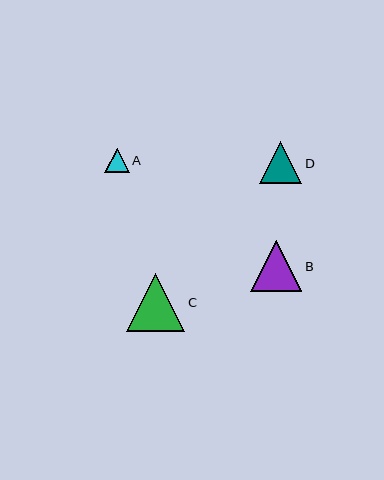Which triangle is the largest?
Triangle C is the largest with a size of approximately 58 pixels.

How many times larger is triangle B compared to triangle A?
Triangle B is approximately 2.1 times the size of triangle A.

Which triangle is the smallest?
Triangle A is the smallest with a size of approximately 24 pixels.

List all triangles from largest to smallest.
From largest to smallest: C, B, D, A.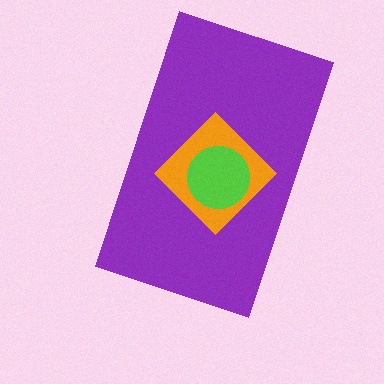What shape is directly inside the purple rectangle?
The orange diamond.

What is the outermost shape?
The purple rectangle.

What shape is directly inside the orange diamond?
The lime circle.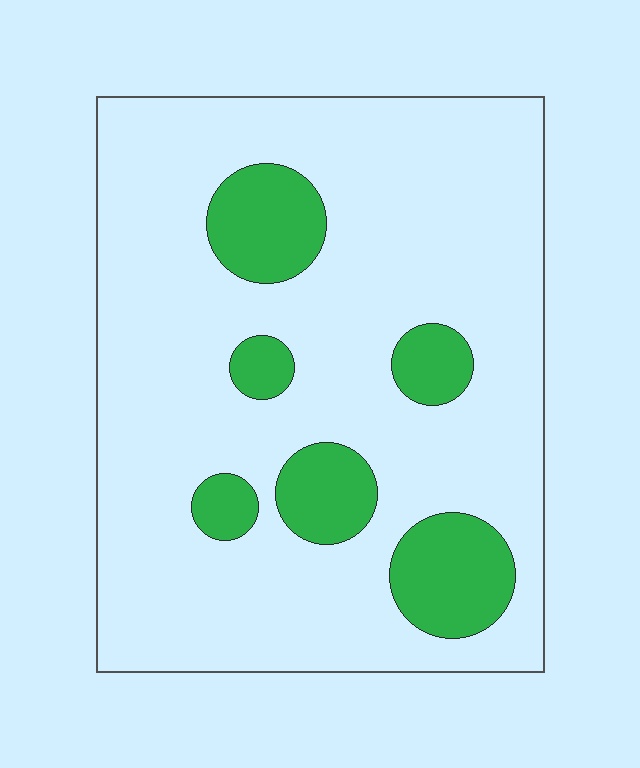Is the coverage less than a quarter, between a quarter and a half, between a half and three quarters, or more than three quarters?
Less than a quarter.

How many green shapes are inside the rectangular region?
6.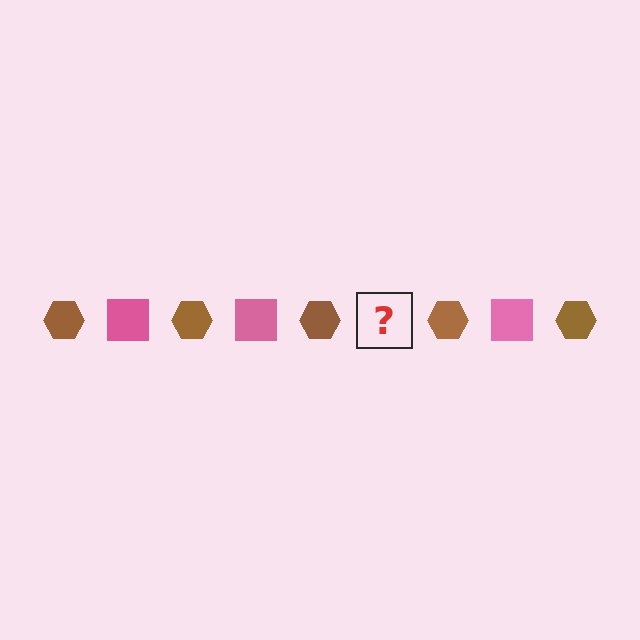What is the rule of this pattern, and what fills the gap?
The rule is that the pattern alternates between brown hexagon and pink square. The gap should be filled with a pink square.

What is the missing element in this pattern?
The missing element is a pink square.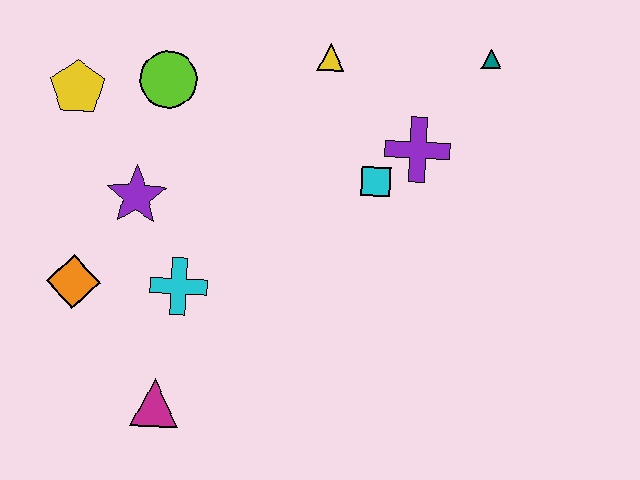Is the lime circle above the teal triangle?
No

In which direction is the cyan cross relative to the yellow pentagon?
The cyan cross is below the yellow pentagon.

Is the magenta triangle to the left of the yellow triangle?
Yes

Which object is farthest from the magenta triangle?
The teal triangle is farthest from the magenta triangle.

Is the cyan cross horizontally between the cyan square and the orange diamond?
Yes